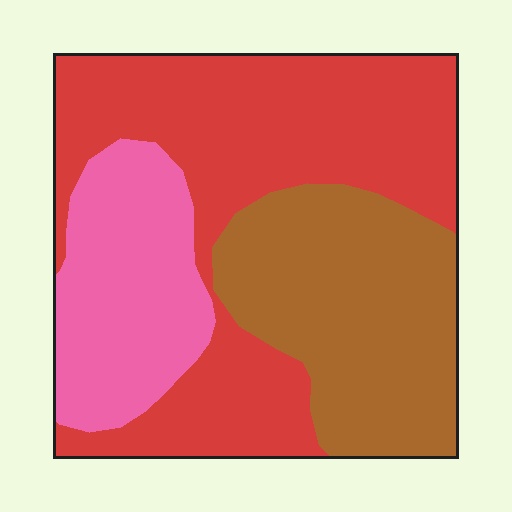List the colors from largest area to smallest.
From largest to smallest: red, brown, pink.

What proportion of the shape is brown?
Brown takes up between a quarter and a half of the shape.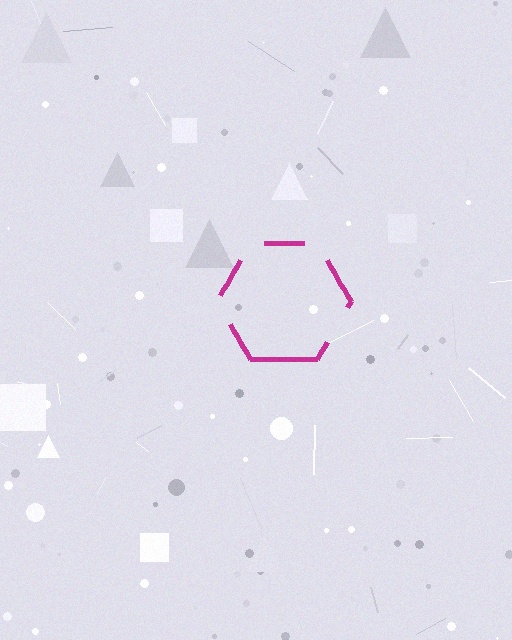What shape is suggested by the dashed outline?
The dashed outline suggests a hexagon.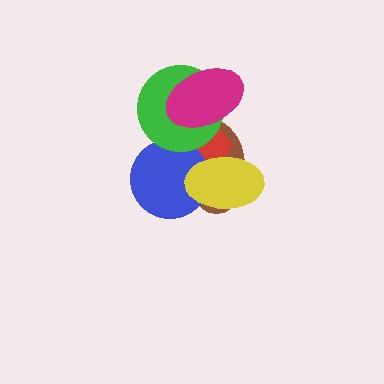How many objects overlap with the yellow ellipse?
3 objects overlap with the yellow ellipse.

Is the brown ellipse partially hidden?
Yes, it is partially covered by another shape.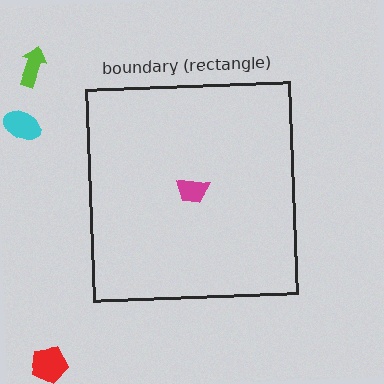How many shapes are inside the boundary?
1 inside, 3 outside.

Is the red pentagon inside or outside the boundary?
Outside.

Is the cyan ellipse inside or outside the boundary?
Outside.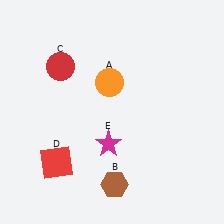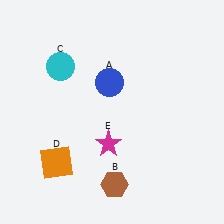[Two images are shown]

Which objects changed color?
A changed from orange to blue. C changed from red to cyan. D changed from red to orange.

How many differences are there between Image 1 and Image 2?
There are 3 differences between the two images.